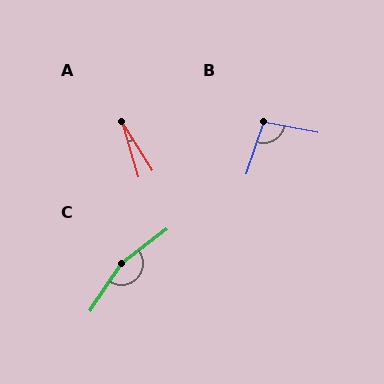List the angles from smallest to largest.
A (15°), B (97°), C (161°).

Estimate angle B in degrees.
Approximately 97 degrees.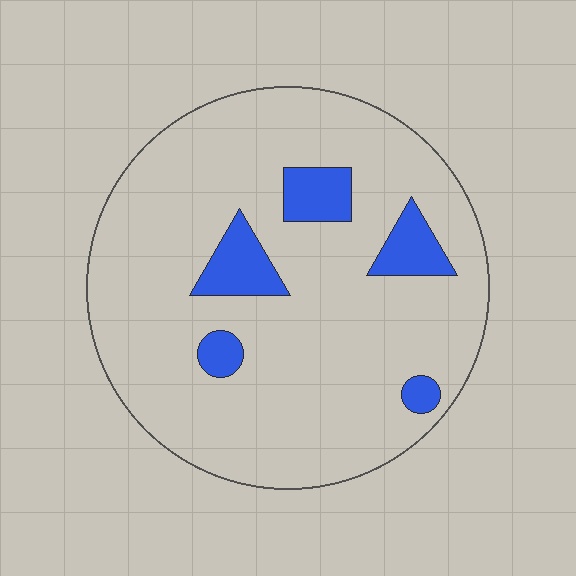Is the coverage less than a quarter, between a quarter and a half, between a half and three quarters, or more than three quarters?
Less than a quarter.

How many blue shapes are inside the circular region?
5.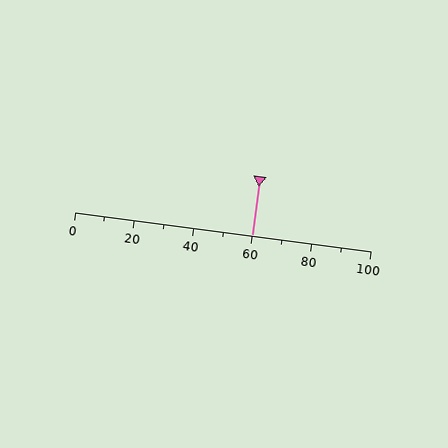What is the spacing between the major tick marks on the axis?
The major ticks are spaced 20 apart.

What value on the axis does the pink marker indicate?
The marker indicates approximately 60.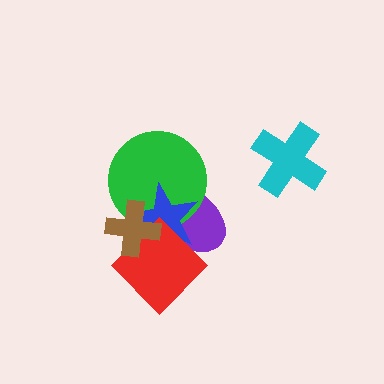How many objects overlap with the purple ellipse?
4 objects overlap with the purple ellipse.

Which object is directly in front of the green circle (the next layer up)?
The blue star is directly in front of the green circle.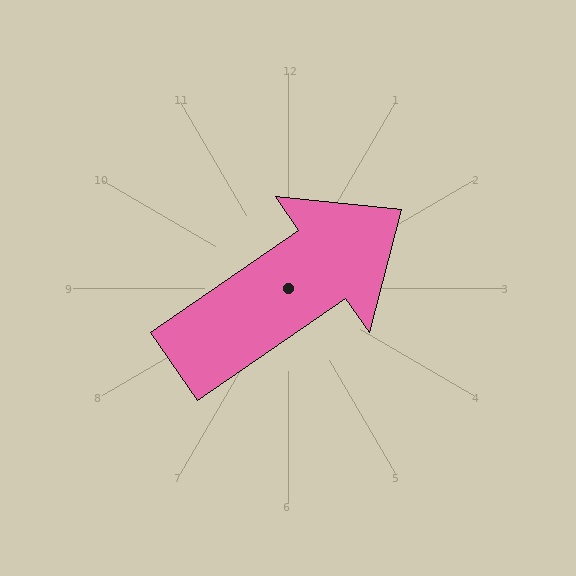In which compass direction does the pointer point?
Northeast.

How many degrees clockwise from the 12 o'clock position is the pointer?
Approximately 55 degrees.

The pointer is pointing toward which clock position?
Roughly 2 o'clock.